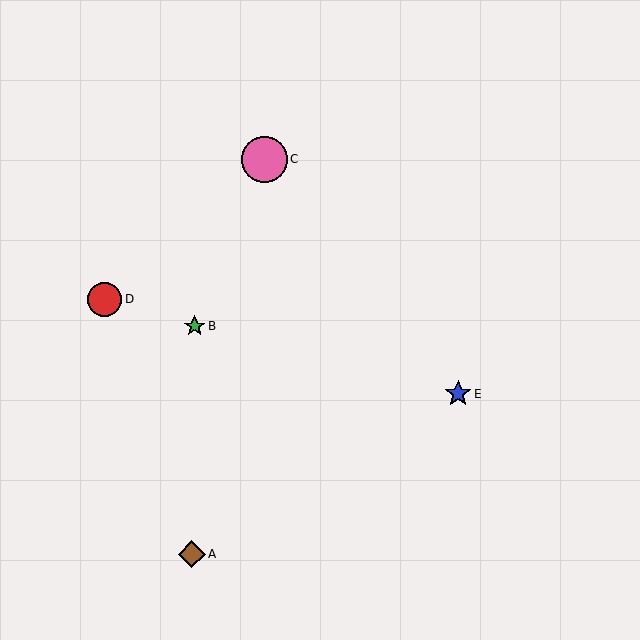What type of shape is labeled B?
Shape B is a green star.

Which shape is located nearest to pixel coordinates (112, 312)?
The red circle (labeled D) at (105, 299) is nearest to that location.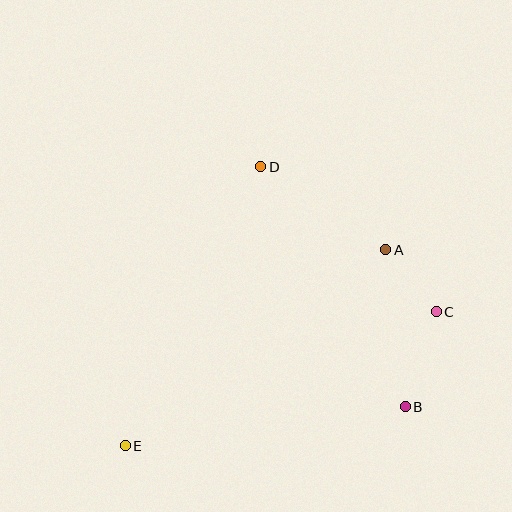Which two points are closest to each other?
Points A and C are closest to each other.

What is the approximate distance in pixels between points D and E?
The distance between D and E is approximately 310 pixels.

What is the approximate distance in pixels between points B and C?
The distance between B and C is approximately 100 pixels.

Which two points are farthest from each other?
Points C and E are farthest from each other.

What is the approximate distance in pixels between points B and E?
The distance between B and E is approximately 283 pixels.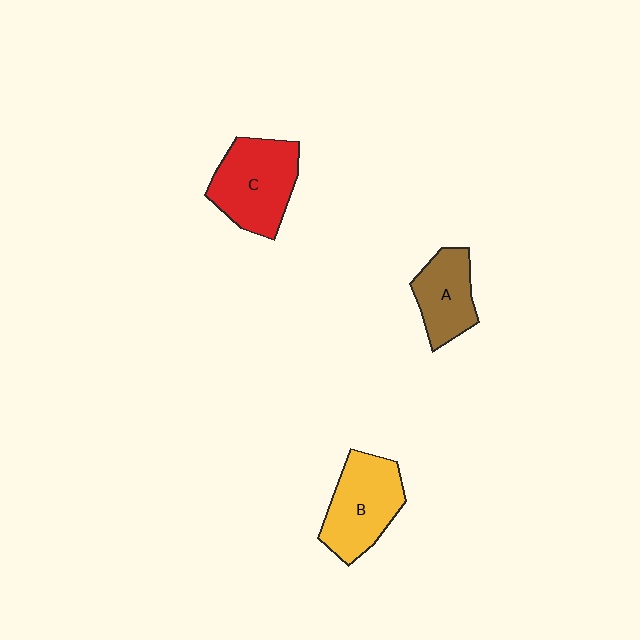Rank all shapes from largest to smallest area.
From largest to smallest: C (red), B (yellow), A (brown).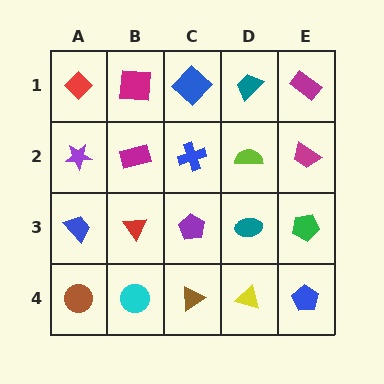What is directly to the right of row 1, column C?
A teal trapezoid.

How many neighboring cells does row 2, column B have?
4.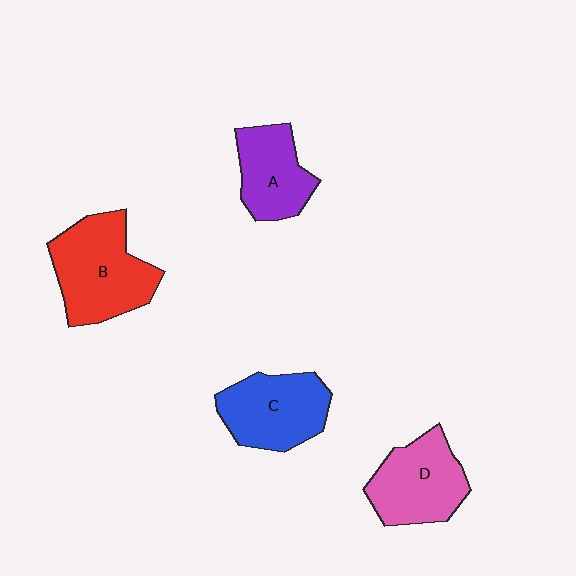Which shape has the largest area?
Shape B (red).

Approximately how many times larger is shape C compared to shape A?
Approximately 1.2 times.